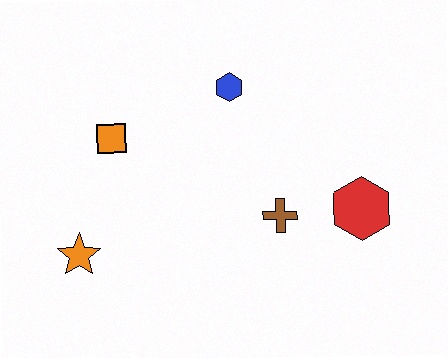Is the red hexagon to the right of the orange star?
Yes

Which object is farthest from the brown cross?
The orange star is farthest from the brown cross.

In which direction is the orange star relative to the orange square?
The orange star is below the orange square.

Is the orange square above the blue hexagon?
No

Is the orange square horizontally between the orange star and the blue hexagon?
Yes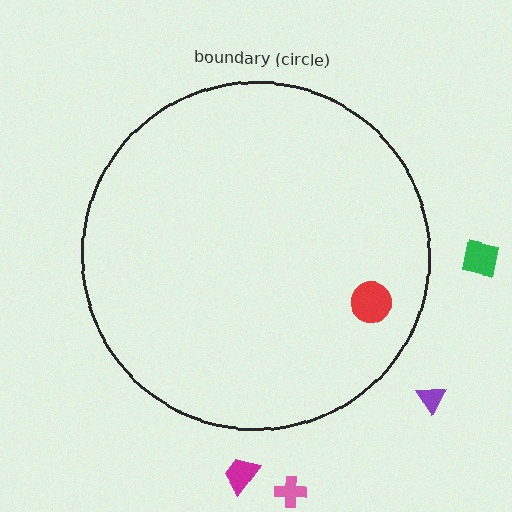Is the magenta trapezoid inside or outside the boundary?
Outside.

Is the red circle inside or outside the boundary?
Inside.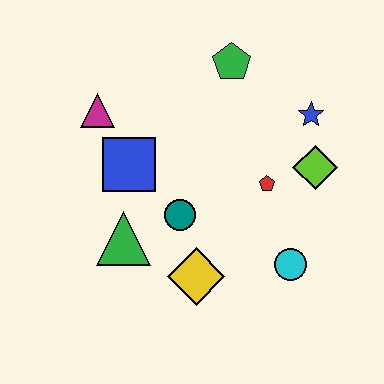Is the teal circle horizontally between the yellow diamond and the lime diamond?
No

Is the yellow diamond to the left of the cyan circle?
Yes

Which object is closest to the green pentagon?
The blue star is closest to the green pentagon.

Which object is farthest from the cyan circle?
The magenta triangle is farthest from the cyan circle.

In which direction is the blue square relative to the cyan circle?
The blue square is to the left of the cyan circle.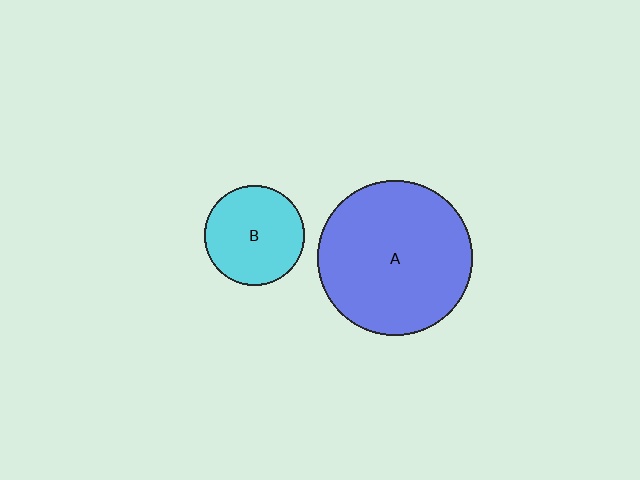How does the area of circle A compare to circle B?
Approximately 2.4 times.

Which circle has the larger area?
Circle A (blue).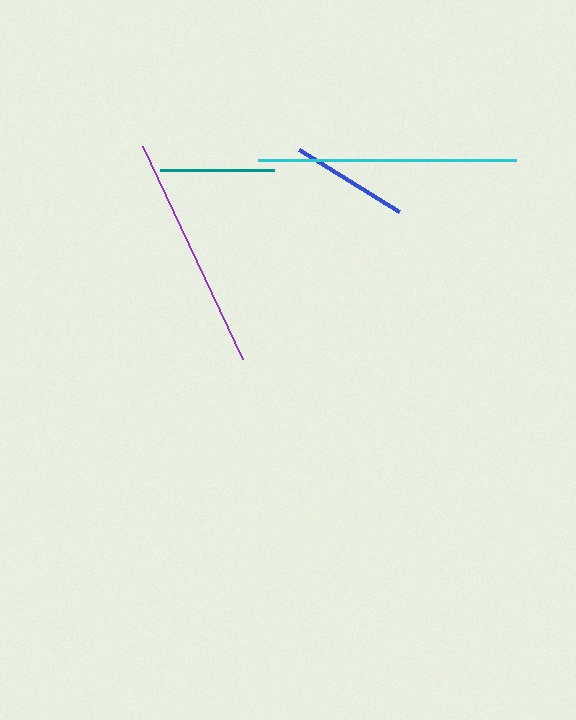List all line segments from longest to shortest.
From longest to shortest: cyan, purple, blue, teal.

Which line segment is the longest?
The cyan line is the longest at approximately 258 pixels.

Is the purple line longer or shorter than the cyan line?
The cyan line is longer than the purple line.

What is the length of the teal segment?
The teal segment is approximately 114 pixels long.